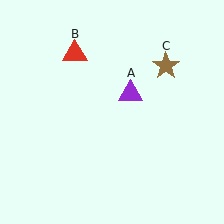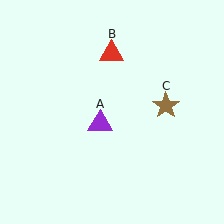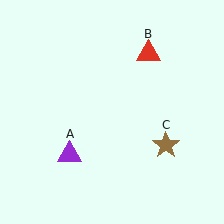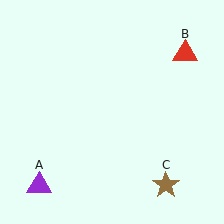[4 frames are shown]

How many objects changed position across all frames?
3 objects changed position: purple triangle (object A), red triangle (object B), brown star (object C).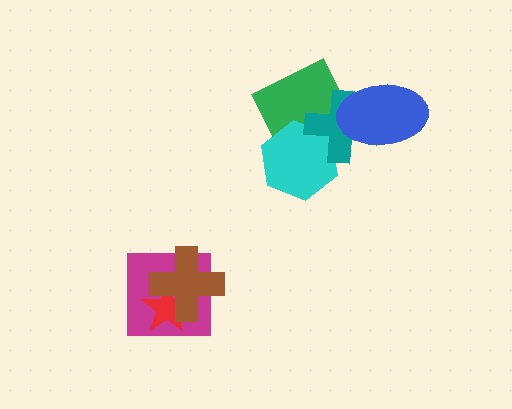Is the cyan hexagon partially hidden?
Yes, it is partially covered by another shape.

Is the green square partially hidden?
Yes, it is partially covered by another shape.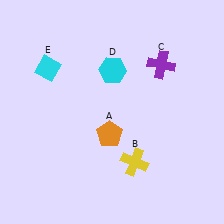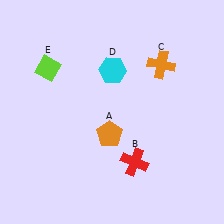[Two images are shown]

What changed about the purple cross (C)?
In Image 1, C is purple. In Image 2, it changed to orange.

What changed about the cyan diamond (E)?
In Image 1, E is cyan. In Image 2, it changed to lime.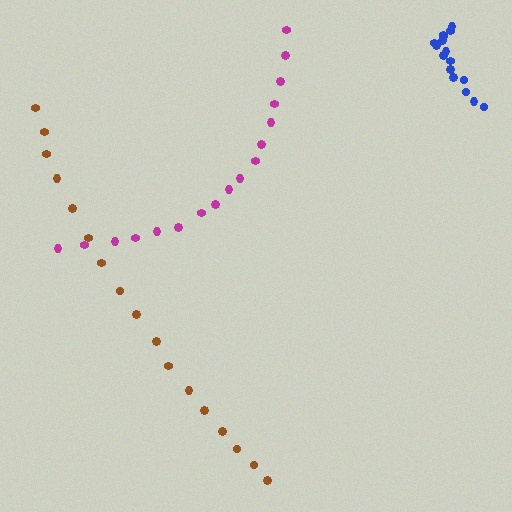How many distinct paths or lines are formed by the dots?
There are 3 distinct paths.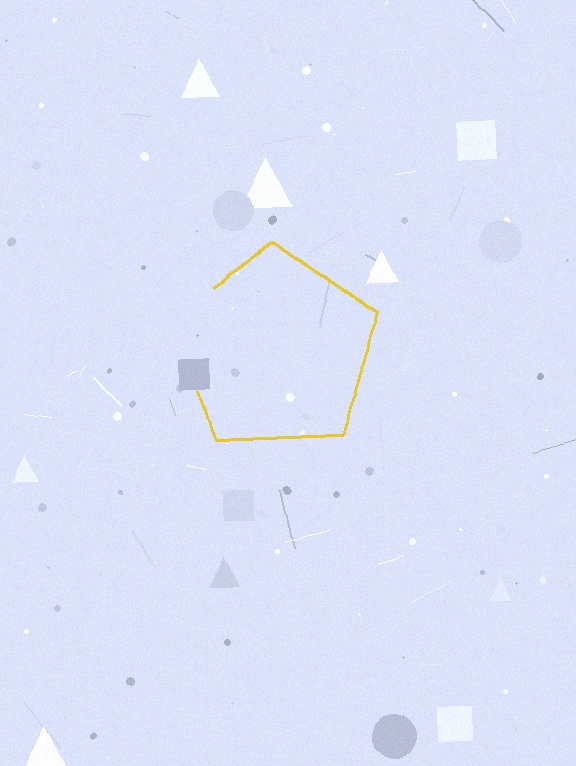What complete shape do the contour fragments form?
The contour fragments form a pentagon.